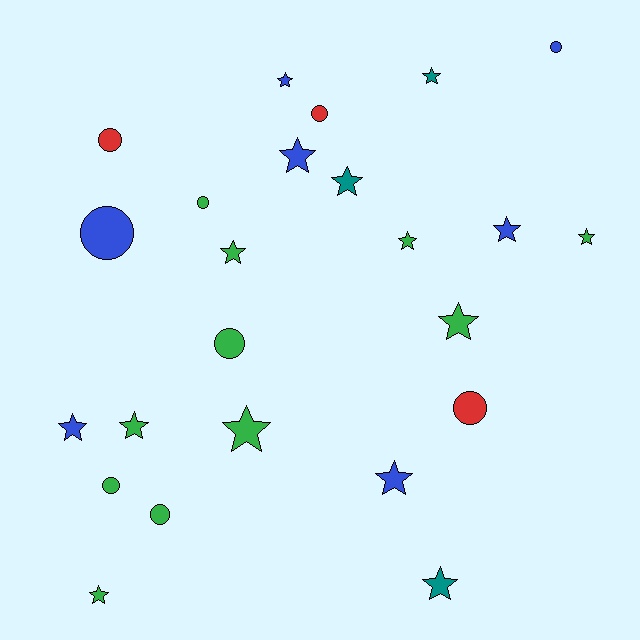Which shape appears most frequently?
Star, with 15 objects.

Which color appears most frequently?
Green, with 11 objects.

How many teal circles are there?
There are no teal circles.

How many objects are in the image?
There are 24 objects.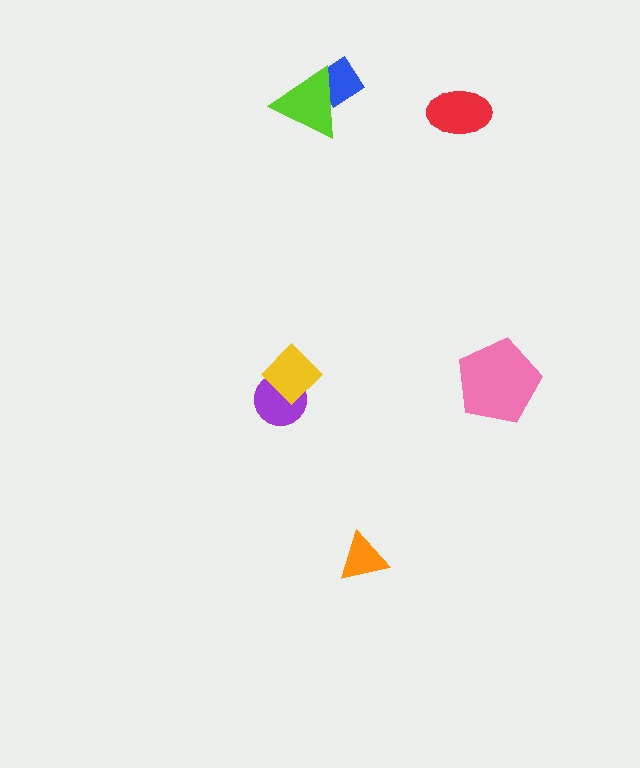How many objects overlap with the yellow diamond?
1 object overlaps with the yellow diamond.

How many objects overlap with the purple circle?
1 object overlaps with the purple circle.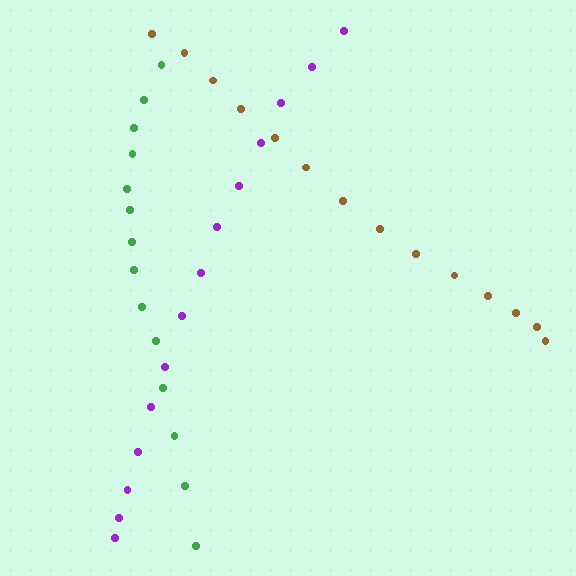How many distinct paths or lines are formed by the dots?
There are 3 distinct paths.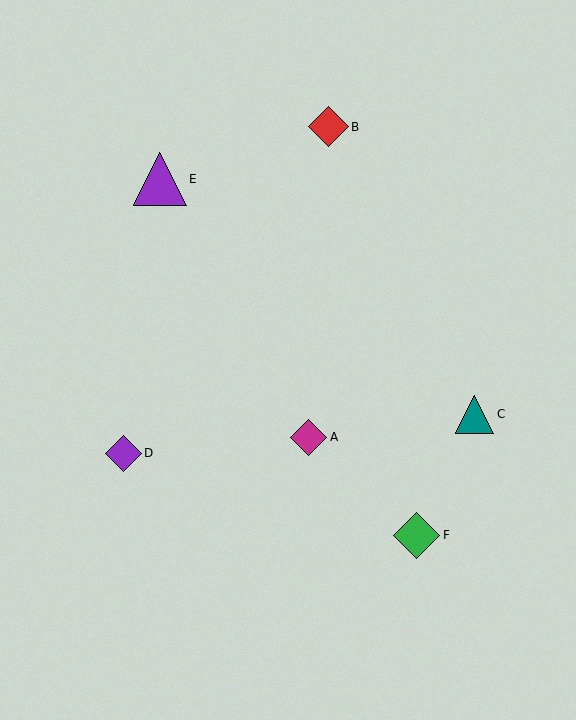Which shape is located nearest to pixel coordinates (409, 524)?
The green diamond (labeled F) at (417, 535) is nearest to that location.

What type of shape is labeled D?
Shape D is a purple diamond.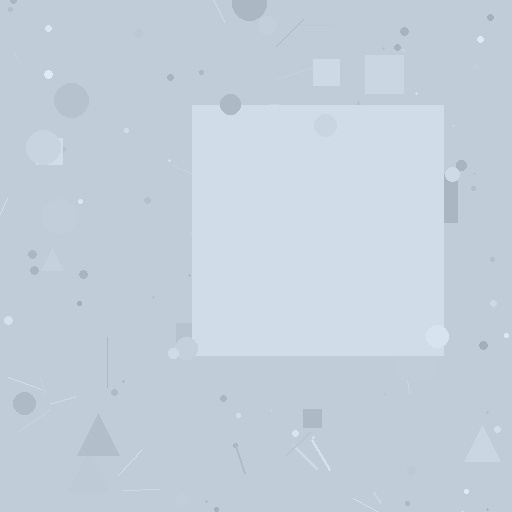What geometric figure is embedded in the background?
A square is embedded in the background.